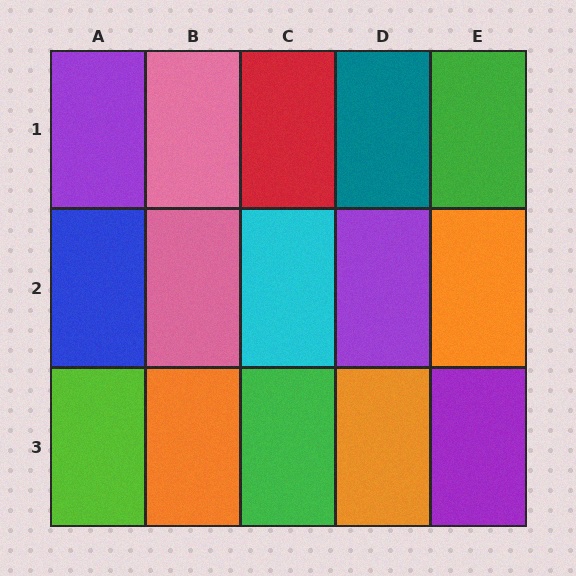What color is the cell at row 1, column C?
Red.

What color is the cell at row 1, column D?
Teal.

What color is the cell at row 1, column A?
Purple.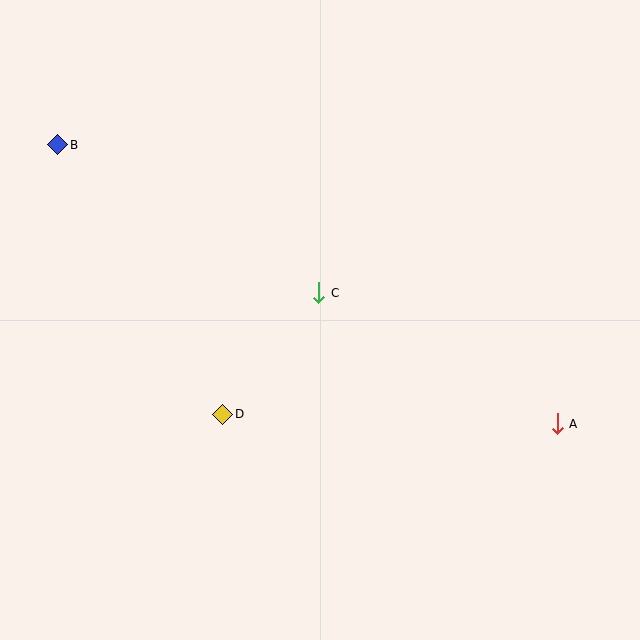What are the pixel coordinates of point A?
Point A is at (557, 424).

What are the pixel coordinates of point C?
Point C is at (319, 293).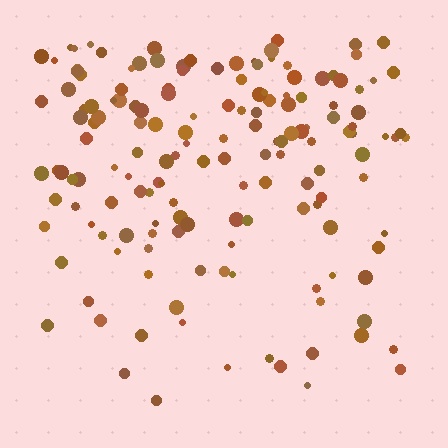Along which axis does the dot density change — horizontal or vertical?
Vertical.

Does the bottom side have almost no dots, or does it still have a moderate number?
Still a moderate number, just noticeably fewer than the top.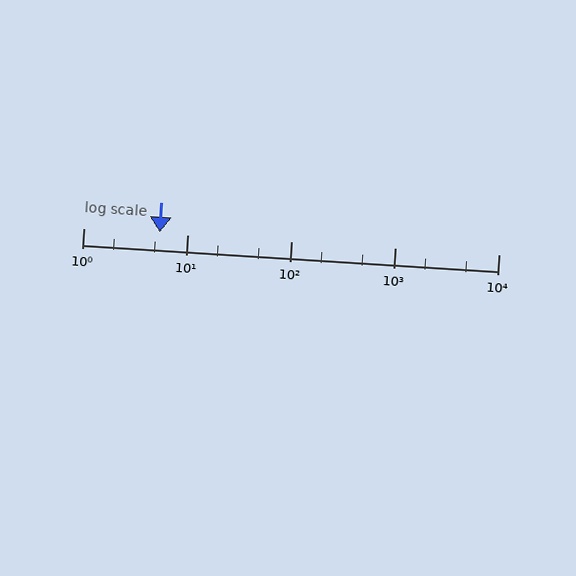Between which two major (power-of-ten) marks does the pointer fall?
The pointer is between 1 and 10.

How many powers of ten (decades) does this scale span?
The scale spans 4 decades, from 1 to 10000.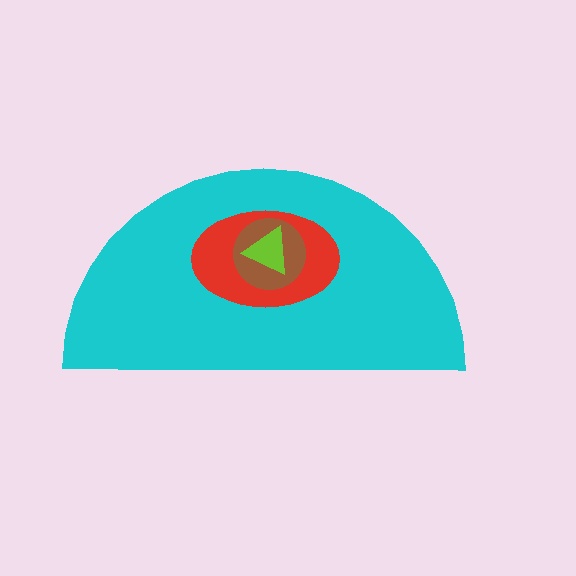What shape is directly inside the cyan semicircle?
The red ellipse.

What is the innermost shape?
The lime triangle.